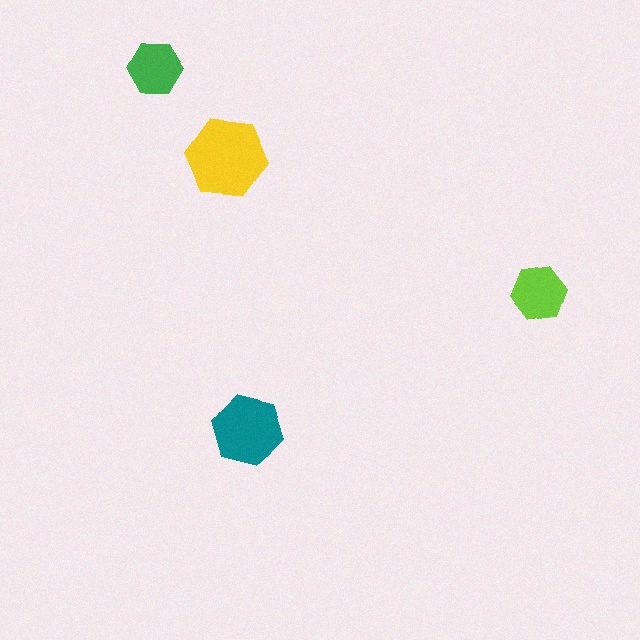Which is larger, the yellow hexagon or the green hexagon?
The yellow one.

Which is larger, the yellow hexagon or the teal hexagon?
The yellow one.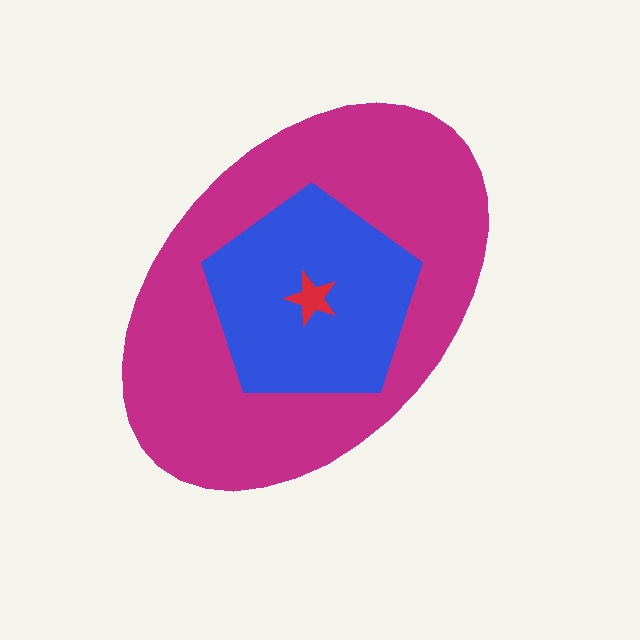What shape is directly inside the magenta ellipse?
The blue pentagon.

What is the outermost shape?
The magenta ellipse.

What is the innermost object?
The red star.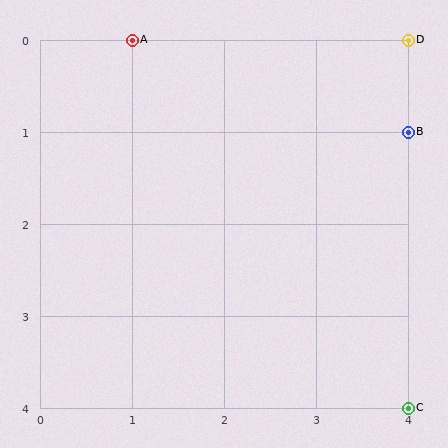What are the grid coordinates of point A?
Point A is at grid coordinates (1, 0).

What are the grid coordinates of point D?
Point D is at grid coordinates (4, 0).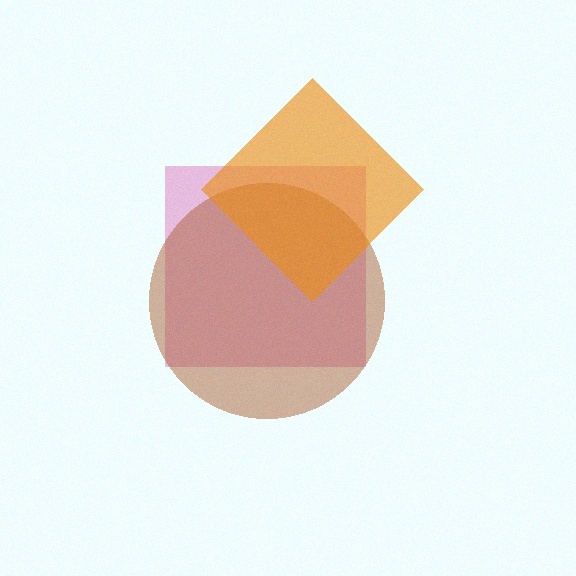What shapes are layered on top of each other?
The layered shapes are: a pink square, a brown circle, an orange diamond.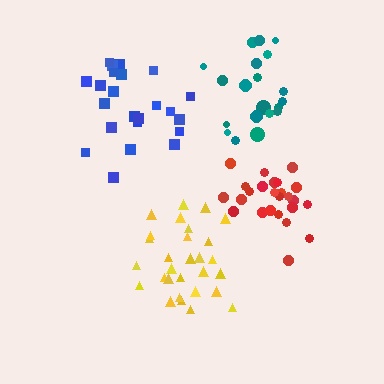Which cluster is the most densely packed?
Yellow.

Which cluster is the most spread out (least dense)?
Teal.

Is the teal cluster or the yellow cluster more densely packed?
Yellow.